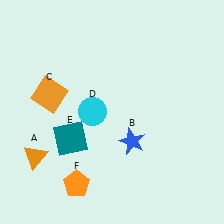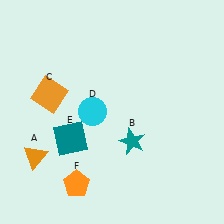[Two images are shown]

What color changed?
The star (B) changed from blue in Image 1 to teal in Image 2.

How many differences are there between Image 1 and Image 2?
There is 1 difference between the two images.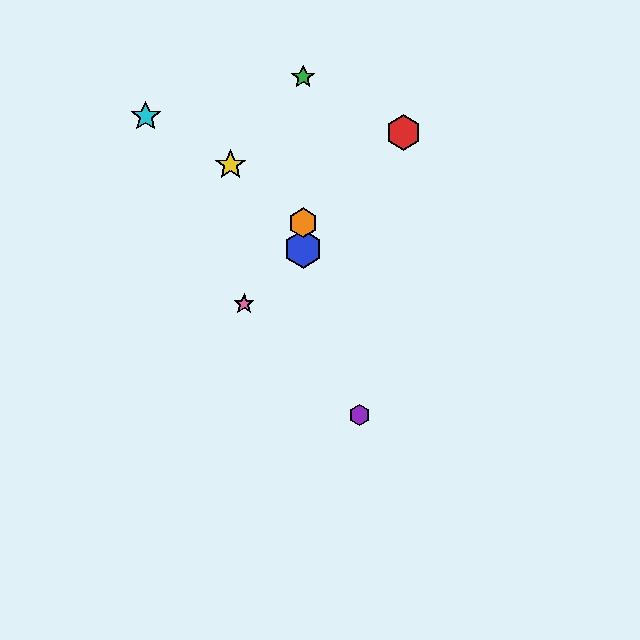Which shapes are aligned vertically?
The blue hexagon, the green star, the orange hexagon are aligned vertically.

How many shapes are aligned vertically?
3 shapes (the blue hexagon, the green star, the orange hexagon) are aligned vertically.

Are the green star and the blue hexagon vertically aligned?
Yes, both are at x≈303.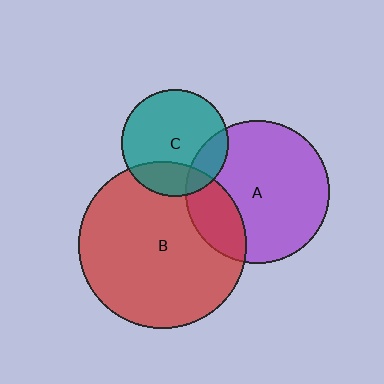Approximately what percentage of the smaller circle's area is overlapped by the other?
Approximately 25%.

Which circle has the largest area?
Circle B (red).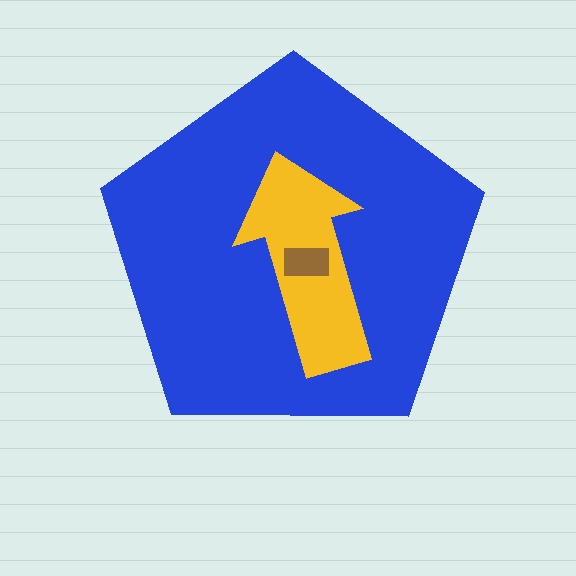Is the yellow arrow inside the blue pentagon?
Yes.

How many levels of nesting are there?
3.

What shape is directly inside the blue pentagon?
The yellow arrow.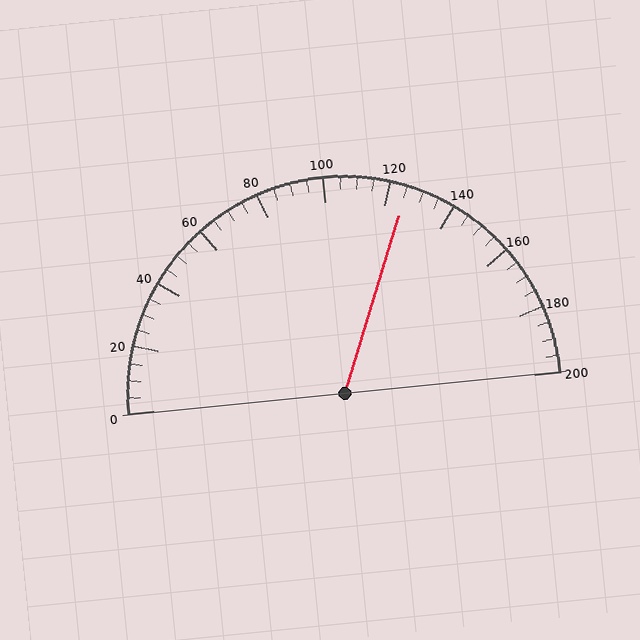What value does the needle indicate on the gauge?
The needle indicates approximately 125.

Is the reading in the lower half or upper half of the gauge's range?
The reading is in the upper half of the range (0 to 200).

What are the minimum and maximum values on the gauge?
The gauge ranges from 0 to 200.